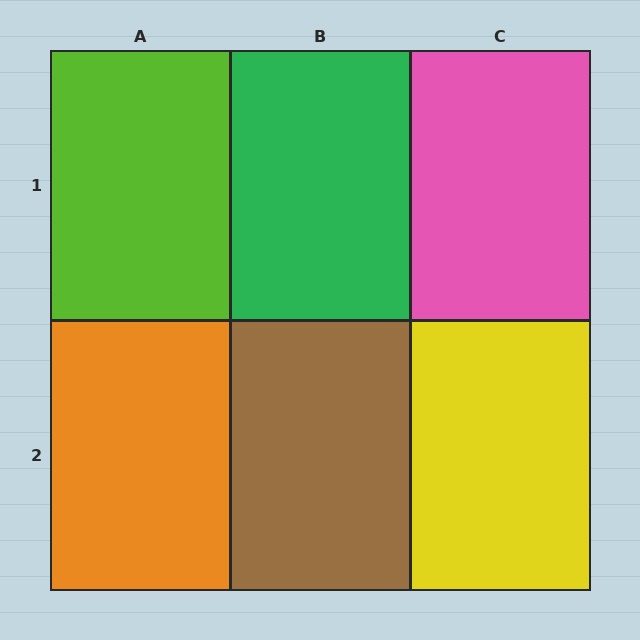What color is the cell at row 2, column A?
Orange.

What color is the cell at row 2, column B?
Brown.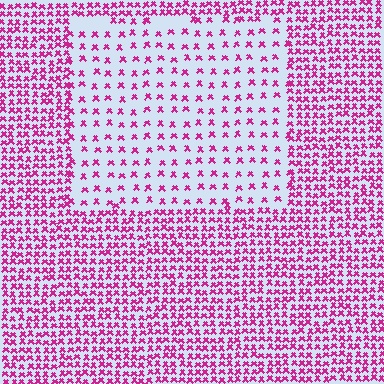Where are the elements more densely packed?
The elements are more densely packed outside the rectangle boundary.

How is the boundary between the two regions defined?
The boundary is defined by a change in element density (approximately 2.6x ratio). All elements are the same color, size, and shape.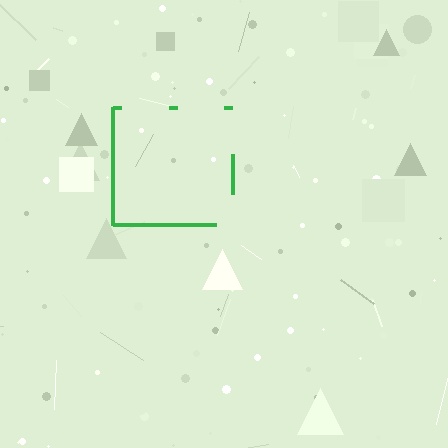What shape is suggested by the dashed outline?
The dashed outline suggests a square.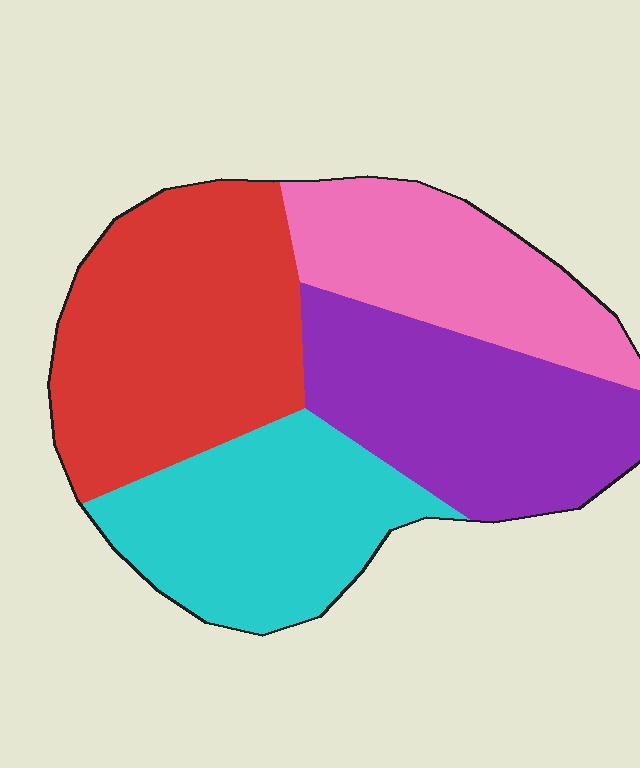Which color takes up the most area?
Red, at roughly 30%.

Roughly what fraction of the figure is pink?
Pink covers 20% of the figure.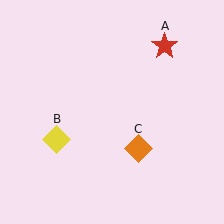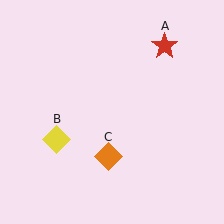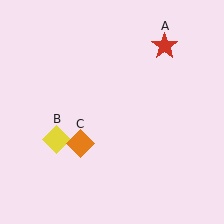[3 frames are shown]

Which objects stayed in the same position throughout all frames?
Red star (object A) and yellow diamond (object B) remained stationary.